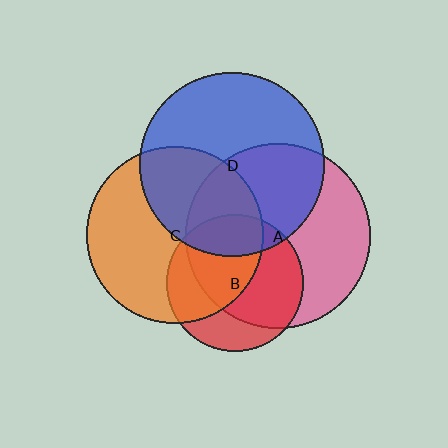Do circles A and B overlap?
Yes.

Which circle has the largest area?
Circle A (pink).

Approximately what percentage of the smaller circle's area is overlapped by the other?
Approximately 70%.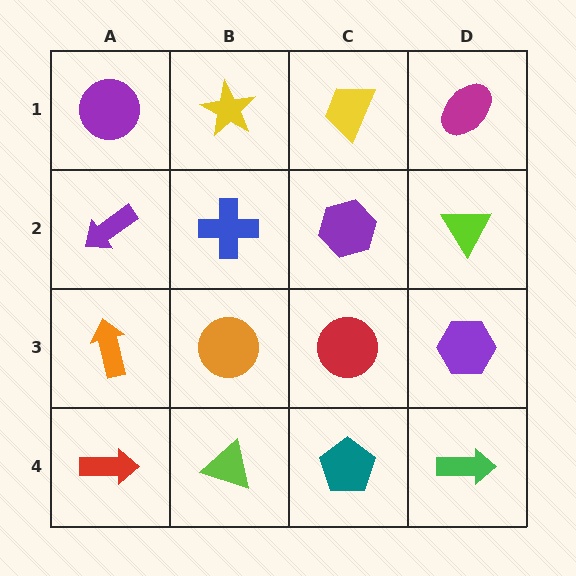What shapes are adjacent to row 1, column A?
A purple arrow (row 2, column A), a yellow star (row 1, column B).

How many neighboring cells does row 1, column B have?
3.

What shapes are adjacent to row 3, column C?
A purple hexagon (row 2, column C), a teal pentagon (row 4, column C), an orange circle (row 3, column B), a purple hexagon (row 3, column D).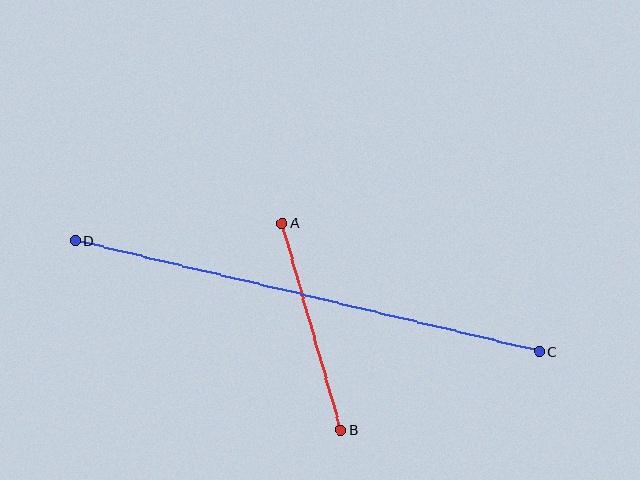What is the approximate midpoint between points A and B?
The midpoint is at approximately (312, 327) pixels.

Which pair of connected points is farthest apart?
Points C and D are farthest apart.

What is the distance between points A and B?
The distance is approximately 215 pixels.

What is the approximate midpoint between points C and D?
The midpoint is at approximately (307, 296) pixels.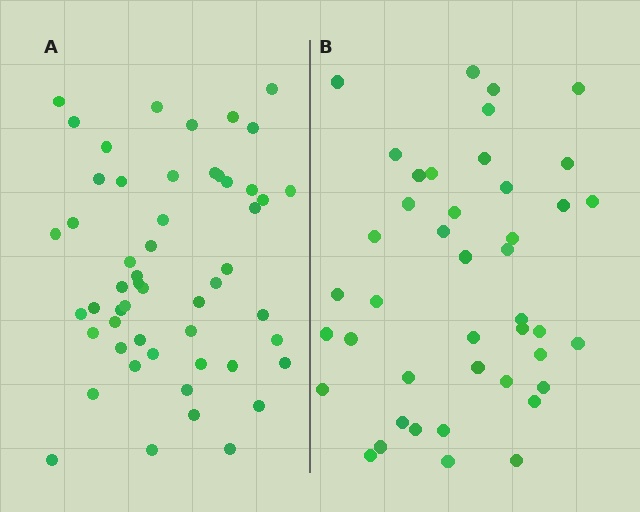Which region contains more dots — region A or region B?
Region A (the left region) has more dots.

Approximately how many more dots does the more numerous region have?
Region A has roughly 10 or so more dots than region B.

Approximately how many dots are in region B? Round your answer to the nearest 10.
About 40 dots. (The exact count is 43, which rounds to 40.)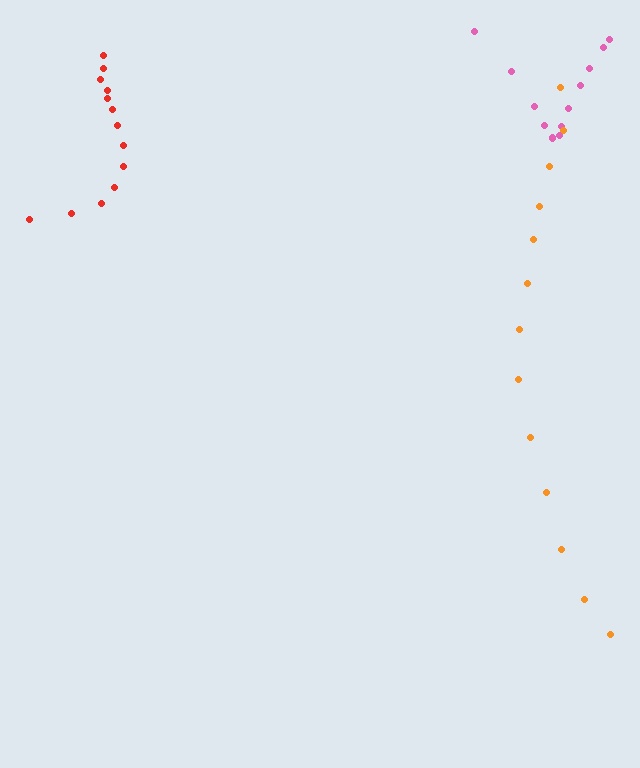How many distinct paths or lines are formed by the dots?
There are 3 distinct paths.